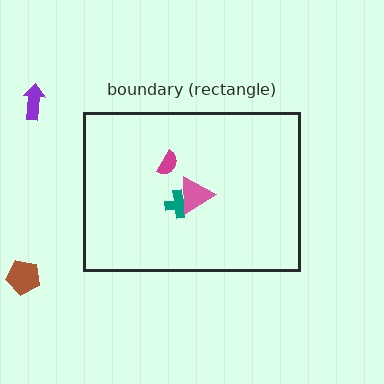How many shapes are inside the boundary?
3 inside, 2 outside.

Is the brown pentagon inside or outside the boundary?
Outside.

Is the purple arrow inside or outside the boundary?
Outside.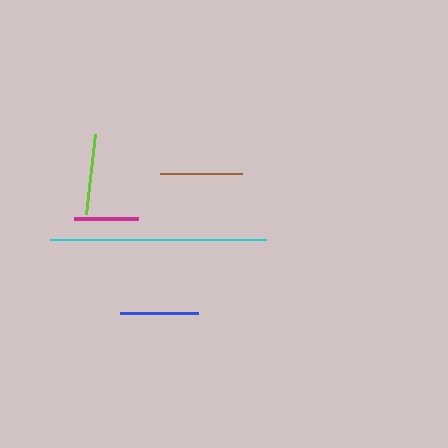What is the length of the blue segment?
The blue segment is approximately 78 pixels long.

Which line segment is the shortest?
The magenta line is the shortest at approximately 64 pixels.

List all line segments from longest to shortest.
From longest to shortest: cyan, brown, lime, blue, magenta.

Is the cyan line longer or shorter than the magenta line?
The cyan line is longer than the magenta line.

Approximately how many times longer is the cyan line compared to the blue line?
The cyan line is approximately 2.8 times the length of the blue line.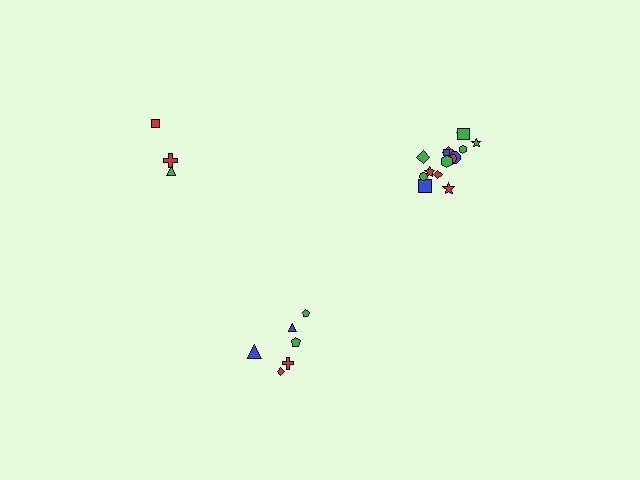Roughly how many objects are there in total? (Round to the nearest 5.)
Roughly 25 objects in total.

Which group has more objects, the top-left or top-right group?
The top-right group.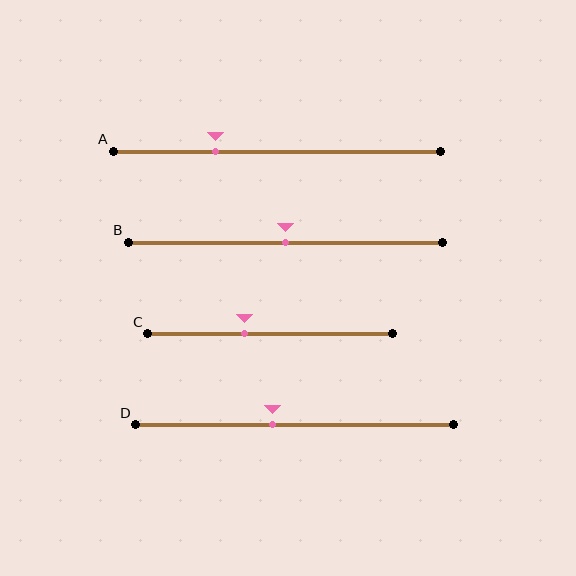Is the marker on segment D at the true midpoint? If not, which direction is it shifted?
No, the marker on segment D is shifted to the left by about 7% of the segment length.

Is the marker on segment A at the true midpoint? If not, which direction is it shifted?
No, the marker on segment A is shifted to the left by about 19% of the segment length.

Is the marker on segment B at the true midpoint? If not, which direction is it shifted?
Yes, the marker on segment B is at the true midpoint.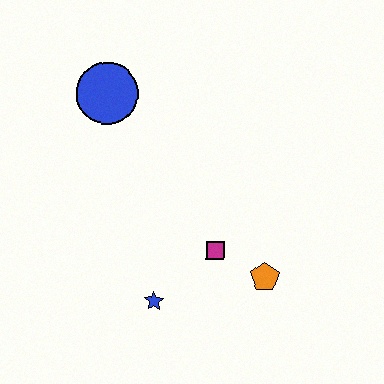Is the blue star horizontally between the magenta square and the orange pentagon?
No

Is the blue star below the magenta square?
Yes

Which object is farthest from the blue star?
The blue circle is farthest from the blue star.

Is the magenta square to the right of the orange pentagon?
No